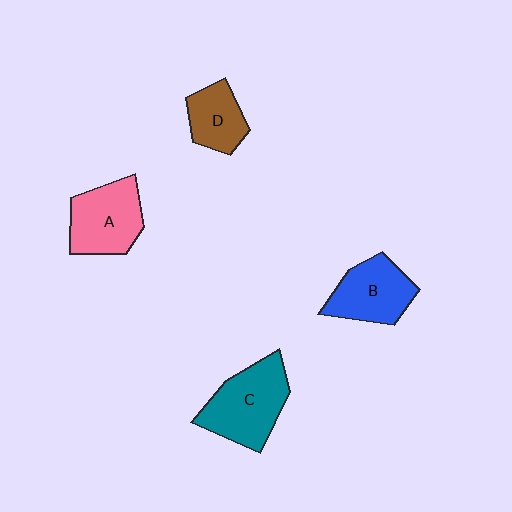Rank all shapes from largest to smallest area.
From largest to smallest: C (teal), A (pink), B (blue), D (brown).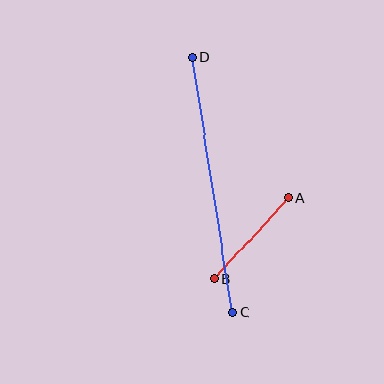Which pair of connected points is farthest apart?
Points C and D are farthest apart.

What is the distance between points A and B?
The distance is approximately 110 pixels.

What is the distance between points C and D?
The distance is approximately 258 pixels.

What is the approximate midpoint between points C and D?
The midpoint is at approximately (213, 185) pixels.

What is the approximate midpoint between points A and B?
The midpoint is at approximately (251, 238) pixels.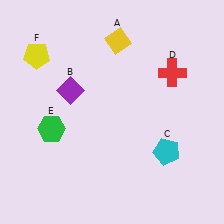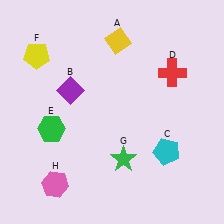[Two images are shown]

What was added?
A green star (G), a pink hexagon (H) were added in Image 2.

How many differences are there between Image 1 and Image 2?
There are 2 differences between the two images.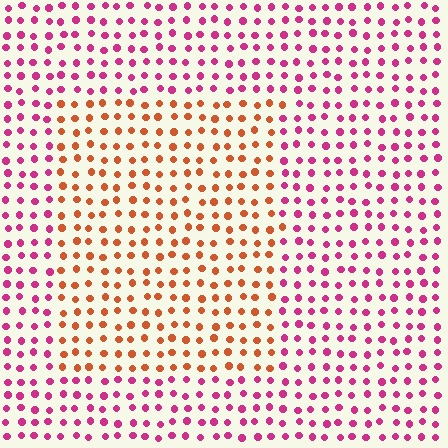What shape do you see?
I see a rectangle.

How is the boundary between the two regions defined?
The boundary is defined purely by a slight shift in hue (about 50 degrees). Spacing, size, and orientation are identical on both sides.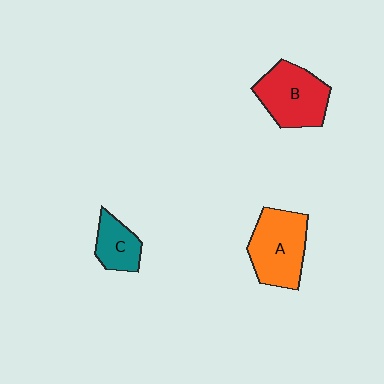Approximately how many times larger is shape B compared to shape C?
Approximately 1.8 times.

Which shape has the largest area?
Shape A (orange).